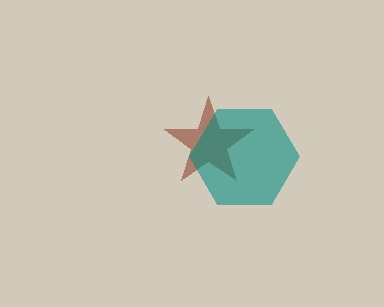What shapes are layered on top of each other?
The layered shapes are: a brown star, a teal hexagon.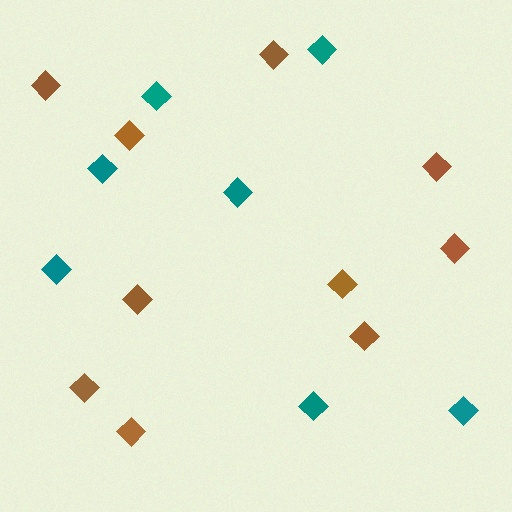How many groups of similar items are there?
There are 2 groups: one group of teal diamonds (7) and one group of brown diamonds (10).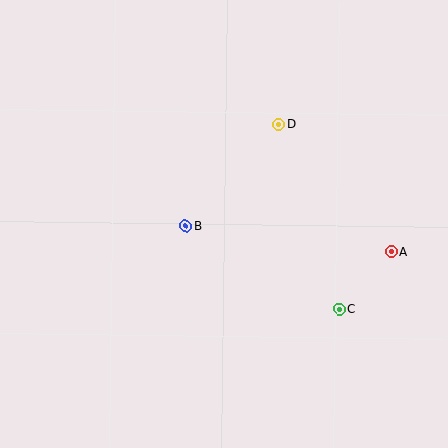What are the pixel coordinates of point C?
Point C is at (339, 309).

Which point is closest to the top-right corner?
Point D is closest to the top-right corner.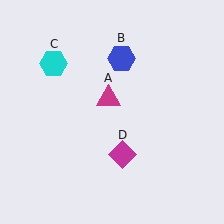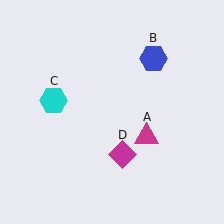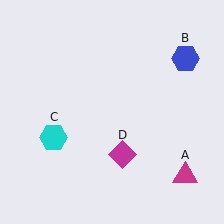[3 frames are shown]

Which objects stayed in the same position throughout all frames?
Magenta diamond (object D) remained stationary.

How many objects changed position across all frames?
3 objects changed position: magenta triangle (object A), blue hexagon (object B), cyan hexagon (object C).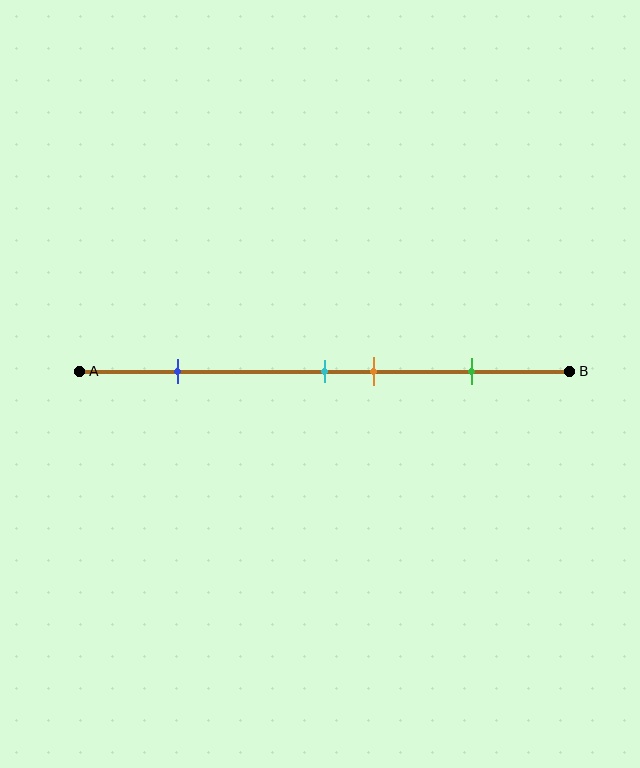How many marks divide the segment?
There are 4 marks dividing the segment.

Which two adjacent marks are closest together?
The cyan and orange marks are the closest adjacent pair.